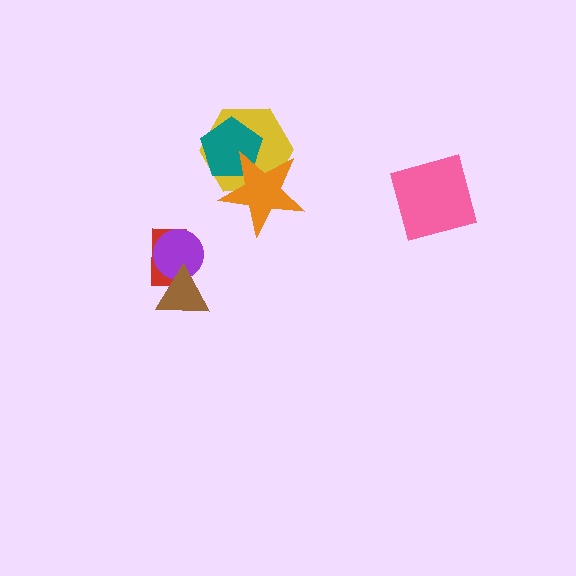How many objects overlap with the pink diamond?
0 objects overlap with the pink diamond.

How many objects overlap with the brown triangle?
2 objects overlap with the brown triangle.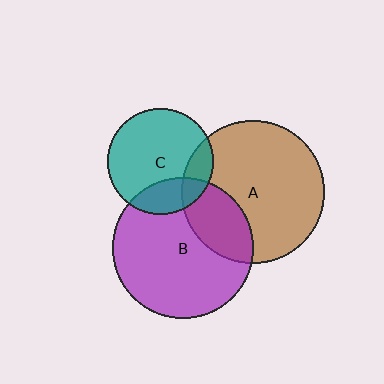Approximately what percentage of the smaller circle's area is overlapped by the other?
Approximately 25%.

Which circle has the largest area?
Circle A (brown).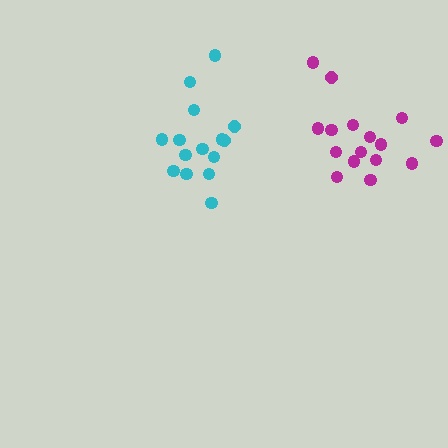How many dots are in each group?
Group 1: 16 dots, Group 2: 15 dots (31 total).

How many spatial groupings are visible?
There are 2 spatial groupings.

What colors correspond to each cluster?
The clusters are colored: magenta, cyan.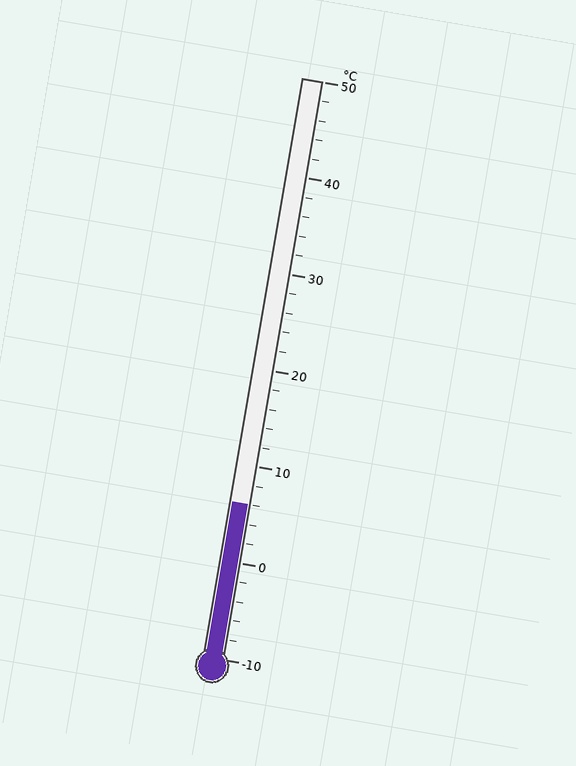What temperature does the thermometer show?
The thermometer shows approximately 6°C.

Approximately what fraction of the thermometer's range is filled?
The thermometer is filled to approximately 25% of its range.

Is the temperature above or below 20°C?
The temperature is below 20°C.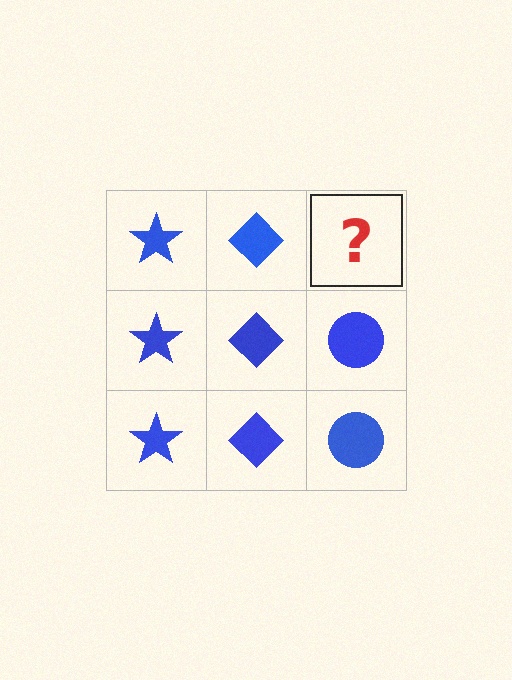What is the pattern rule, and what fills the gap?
The rule is that each column has a consistent shape. The gap should be filled with a blue circle.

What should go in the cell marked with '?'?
The missing cell should contain a blue circle.